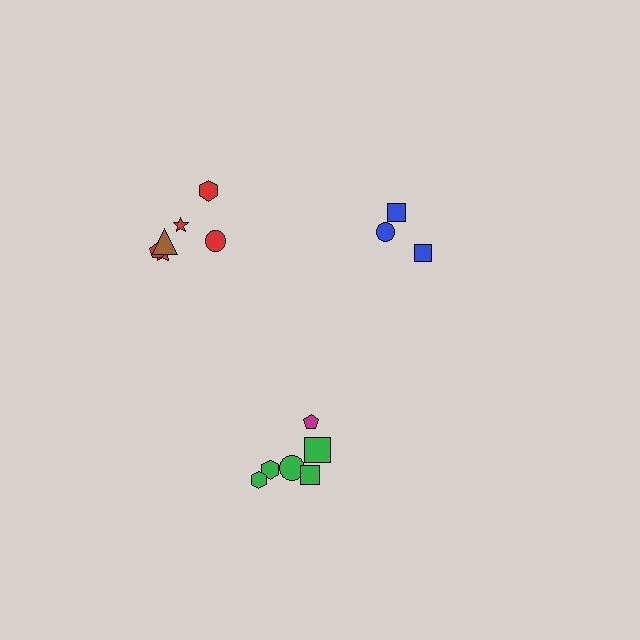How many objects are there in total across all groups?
There are 15 objects.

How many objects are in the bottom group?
There are 6 objects.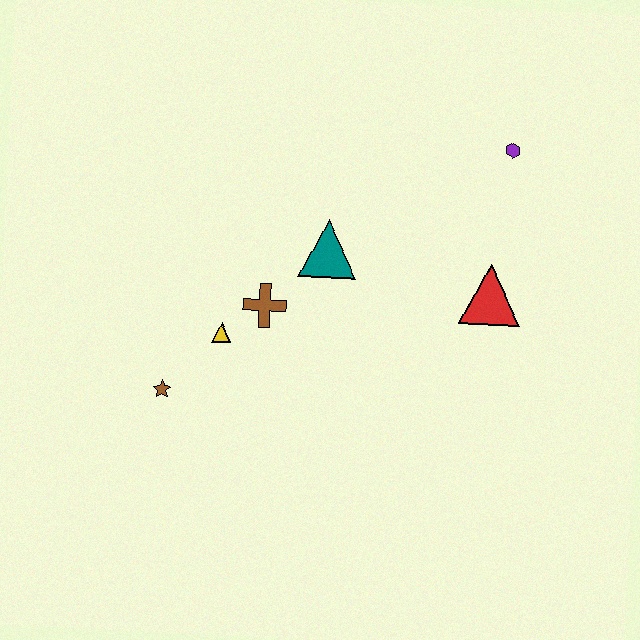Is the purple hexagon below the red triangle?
No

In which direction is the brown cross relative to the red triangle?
The brown cross is to the left of the red triangle.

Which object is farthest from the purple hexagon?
The brown star is farthest from the purple hexagon.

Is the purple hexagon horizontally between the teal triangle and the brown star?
No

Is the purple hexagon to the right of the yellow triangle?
Yes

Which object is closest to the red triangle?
The purple hexagon is closest to the red triangle.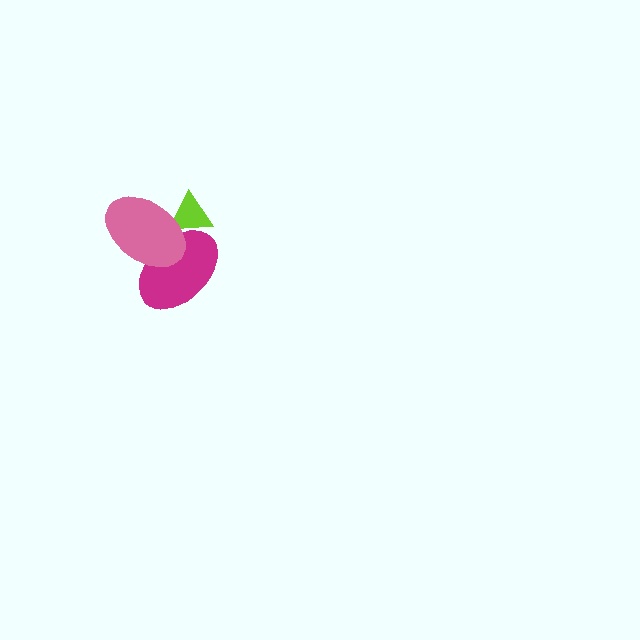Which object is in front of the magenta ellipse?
The pink ellipse is in front of the magenta ellipse.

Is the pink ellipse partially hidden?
No, no other shape covers it.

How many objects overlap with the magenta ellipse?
2 objects overlap with the magenta ellipse.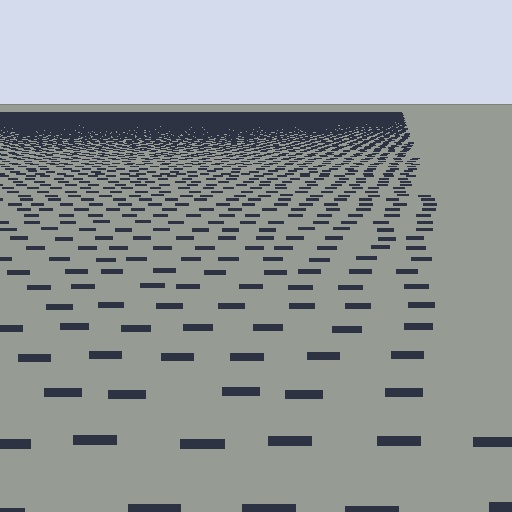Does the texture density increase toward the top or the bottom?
Density increases toward the top.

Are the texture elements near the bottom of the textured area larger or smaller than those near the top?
Larger. Near the bottom, elements are closer to the viewer and appear at a bigger on-screen size.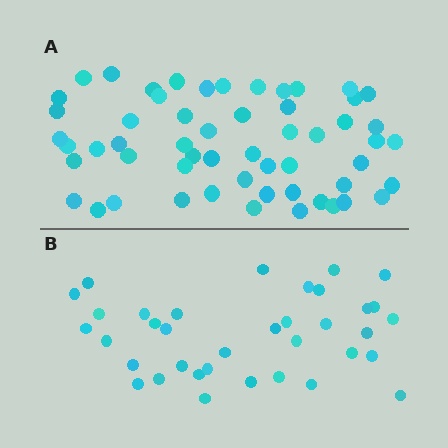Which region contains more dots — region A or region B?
Region A (the top region) has more dots.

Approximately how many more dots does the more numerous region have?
Region A has approximately 20 more dots than region B.